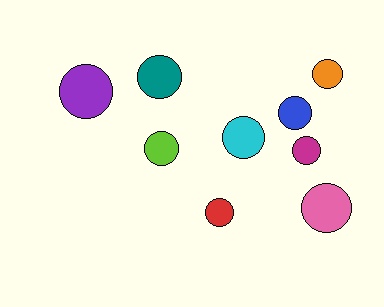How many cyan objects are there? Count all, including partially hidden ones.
There is 1 cyan object.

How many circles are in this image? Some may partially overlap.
There are 9 circles.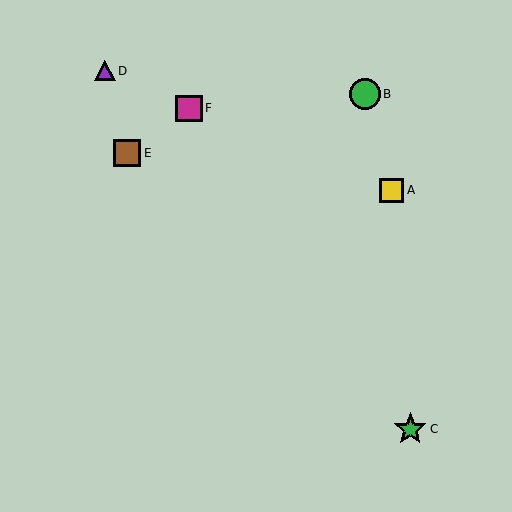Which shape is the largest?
The green star (labeled C) is the largest.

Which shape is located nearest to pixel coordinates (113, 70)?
The purple triangle (labeled D) at (105, 71) is nearest to that location.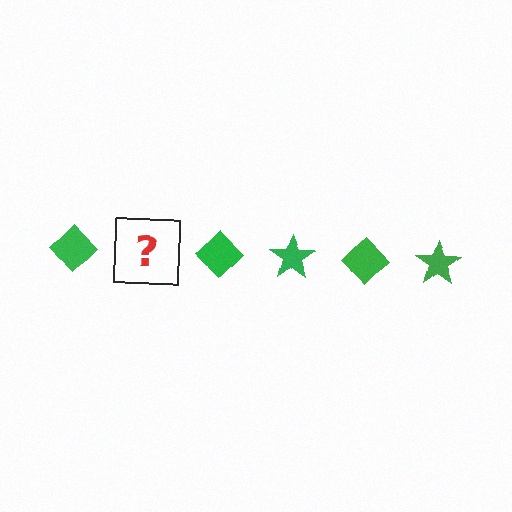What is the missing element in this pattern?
The missing element is a green star.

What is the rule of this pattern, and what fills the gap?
The rule is that the pattern cycles through diamond, star shapes in green. The gap should be filled with a green star.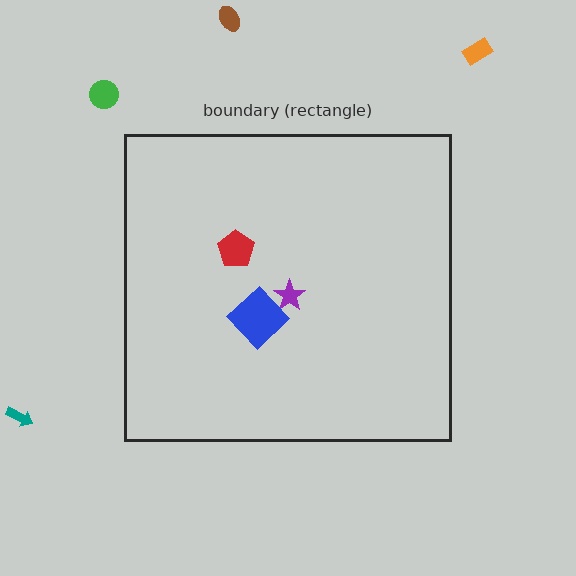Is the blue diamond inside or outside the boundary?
Inside.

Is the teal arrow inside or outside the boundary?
Outside.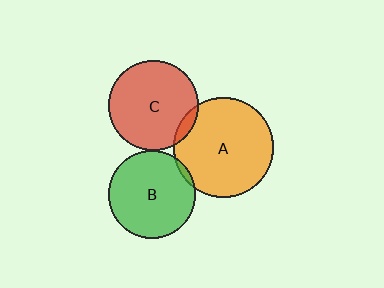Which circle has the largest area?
Circle A (orange).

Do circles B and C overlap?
Yes.